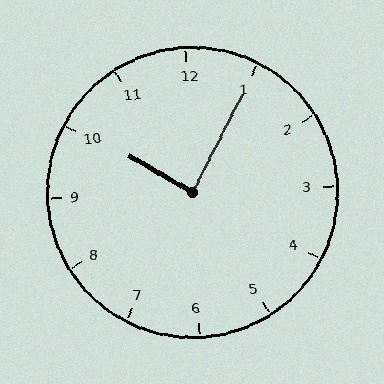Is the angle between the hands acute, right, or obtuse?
It is right.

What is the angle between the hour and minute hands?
Approximately 88 degrees.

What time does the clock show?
10:05.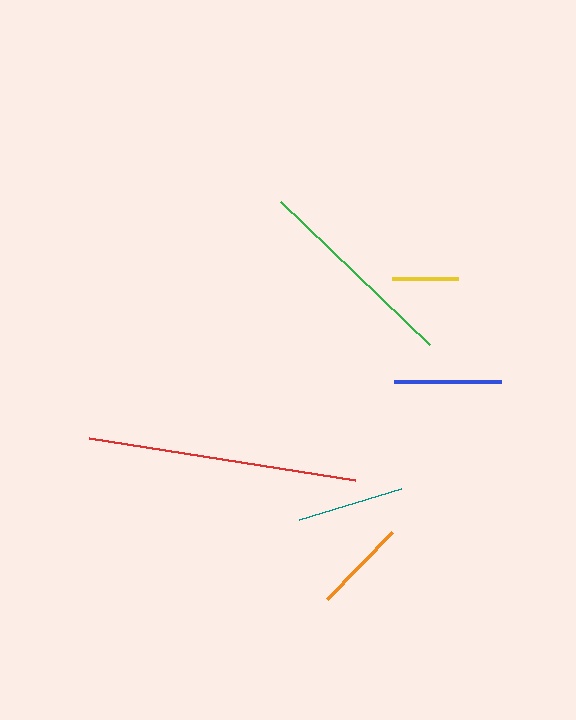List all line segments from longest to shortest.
From longest to shortest: red, green, blue, teal, orange, yellow.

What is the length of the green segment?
The green segment is approximately 207 pixels long.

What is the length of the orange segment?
The orange segment is approximately 93 pixels long.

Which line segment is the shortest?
The yellow line is the shortest at approximately 65 pixels.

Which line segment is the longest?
The red line is the longest at approximately 269 pixels.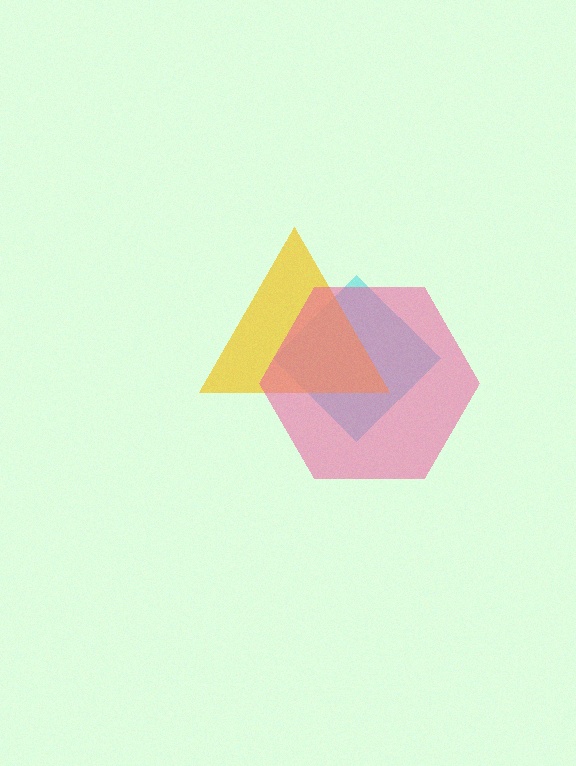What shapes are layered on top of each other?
The layered shapes are: a cyan diamond, a yellow triangle, a pink hexagon.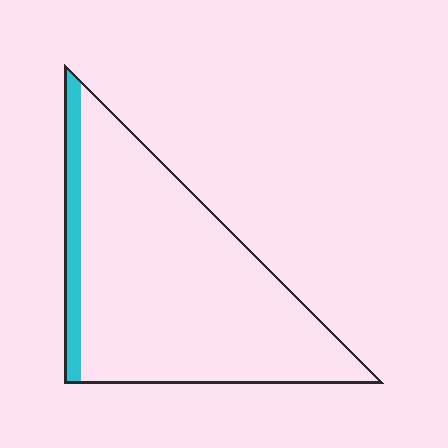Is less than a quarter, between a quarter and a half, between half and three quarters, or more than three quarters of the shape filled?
Less than a quarter.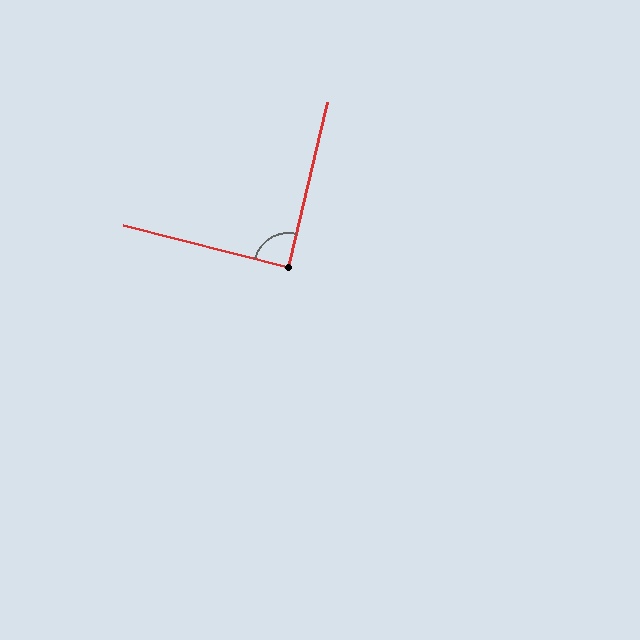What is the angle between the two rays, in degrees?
Approximately 89 degrees.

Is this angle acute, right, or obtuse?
It is approximately a right angle.